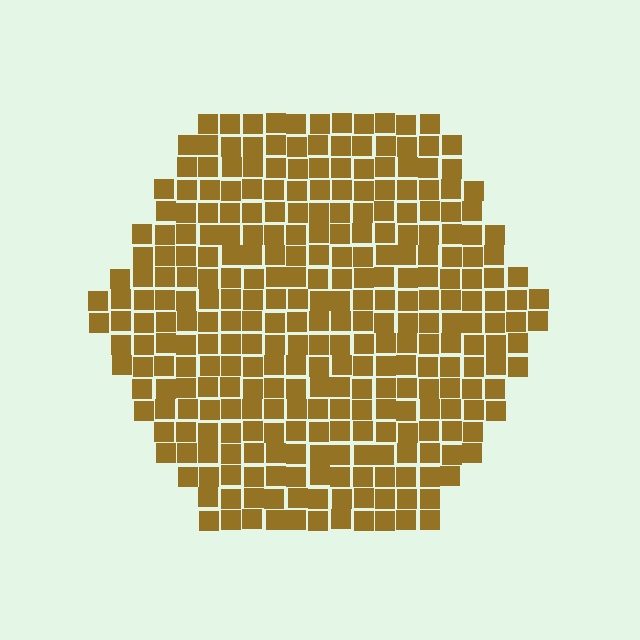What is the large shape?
The large shape is a hexagon.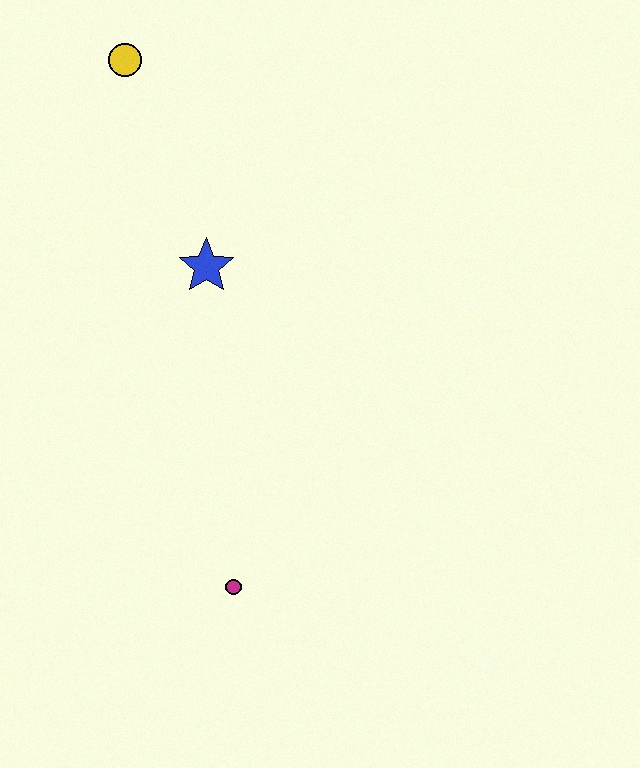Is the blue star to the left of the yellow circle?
No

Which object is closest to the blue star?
The yellow circle is closest to the blue star.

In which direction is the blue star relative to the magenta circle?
The blue star is above the magenta circle.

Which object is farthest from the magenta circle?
The yellow circle is farthest from the magenta circle.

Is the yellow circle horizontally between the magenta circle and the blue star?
No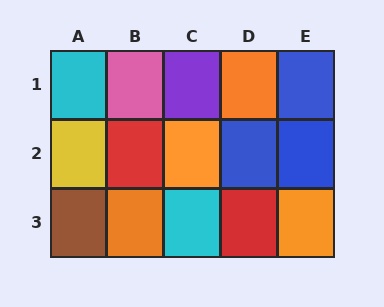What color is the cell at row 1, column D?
Orange.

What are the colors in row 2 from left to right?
Yellow, red, orange, blue, blue.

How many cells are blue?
3 cells are blue.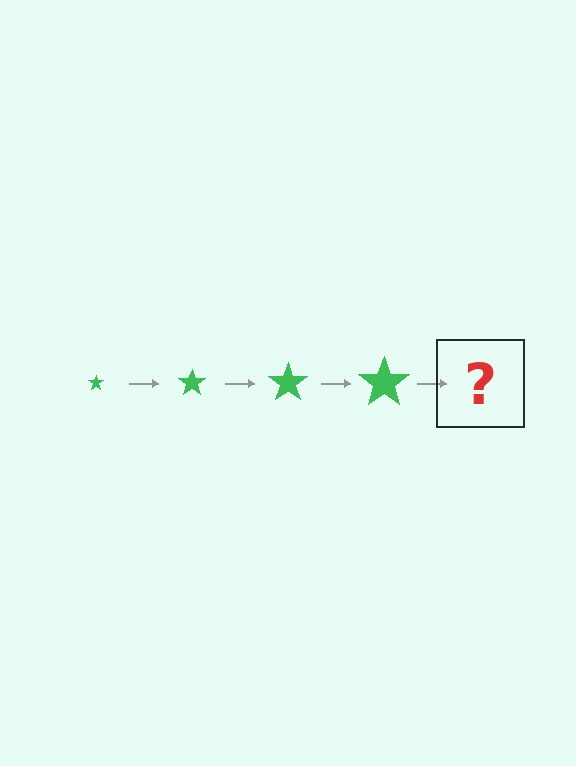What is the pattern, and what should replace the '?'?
The pattern is that the star gets progressively larger each step. The '?' should be a green star, larger than the previous one.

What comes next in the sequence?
The next element should be a green star, larger than the previous one.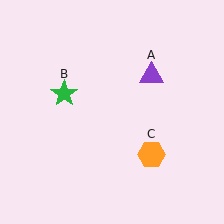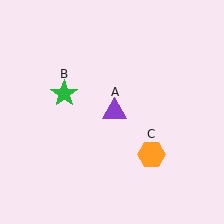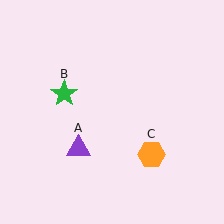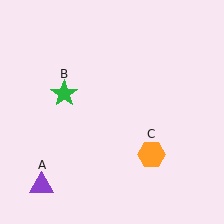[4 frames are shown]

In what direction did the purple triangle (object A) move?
The purple triangle (object A) moved down and to the left.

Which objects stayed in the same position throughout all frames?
Green star (object B) and orange hexagon (object C) remained stationary.